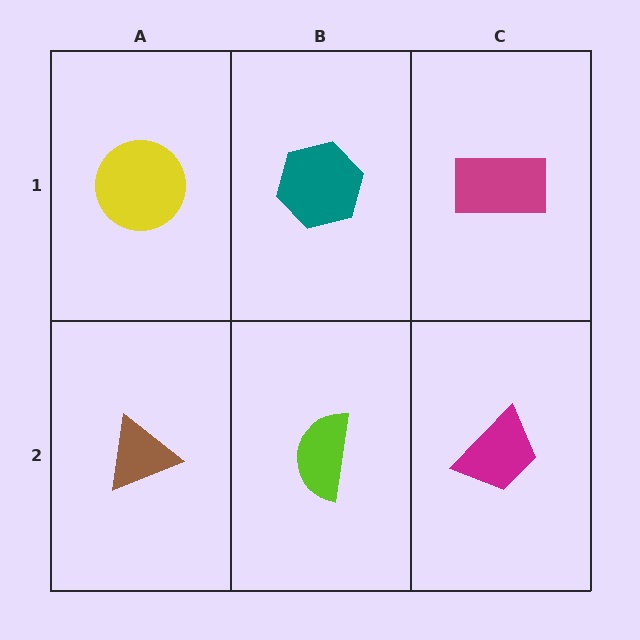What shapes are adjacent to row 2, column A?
A yellow circle (row 1, column A), a lime semicircle (row 2, column B).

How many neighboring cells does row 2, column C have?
2.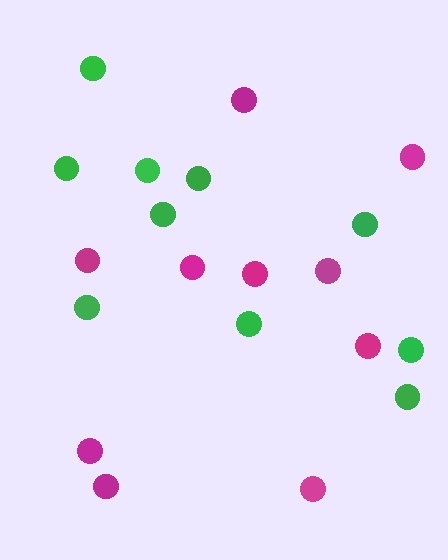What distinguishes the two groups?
There are 2 groups: one group of magenta circles (10) and one group of green circles (10).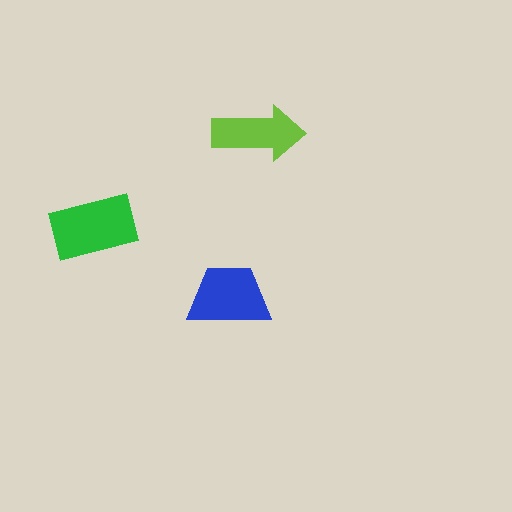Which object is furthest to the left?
The green rectangle is leftmost.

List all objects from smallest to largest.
The lime arrow, the blue trapezoid, the green rectangle.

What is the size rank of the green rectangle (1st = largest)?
1st.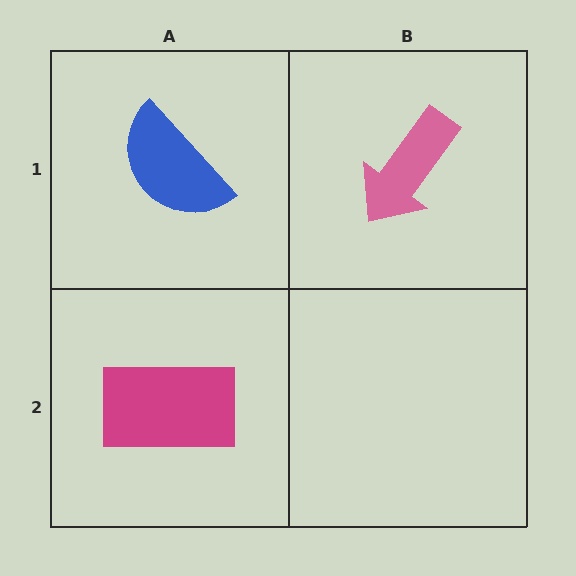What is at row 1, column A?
A blue semicircle.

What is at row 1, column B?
A pink arrow.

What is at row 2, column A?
A magenta rectangle.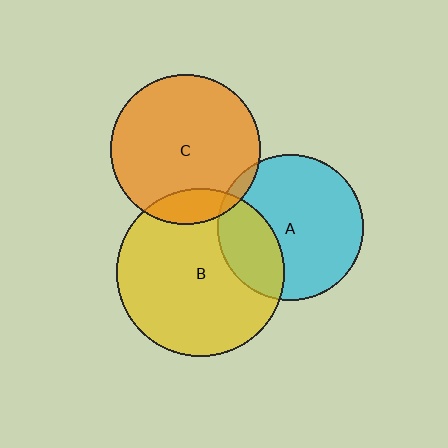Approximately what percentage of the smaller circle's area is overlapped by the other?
Approximately 15%.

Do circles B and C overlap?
Yes.